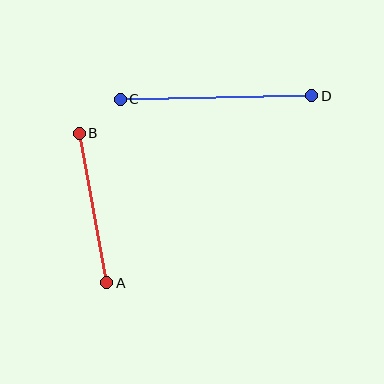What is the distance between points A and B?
The distance is approximately 152 pixels.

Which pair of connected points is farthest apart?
Points C and D are farthest apart.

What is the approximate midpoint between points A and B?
The midpoint is at approximately (93, 208) pixels.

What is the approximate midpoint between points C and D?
The midpoint is at approximately (216, 97) pixels.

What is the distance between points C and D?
The distance is approximately 191 pixels.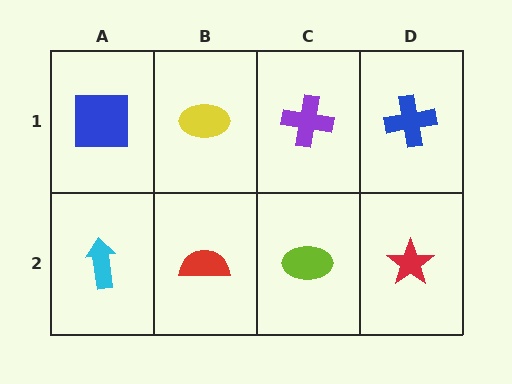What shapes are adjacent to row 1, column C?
A lime ellipse (row 2, column C), a yellow ellipse (row 1, column B), a blue cross (row 1, column D).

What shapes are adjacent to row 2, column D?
A blue cross (row 1, column D), a lime ellipse (row 2, column C).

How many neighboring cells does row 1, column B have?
3.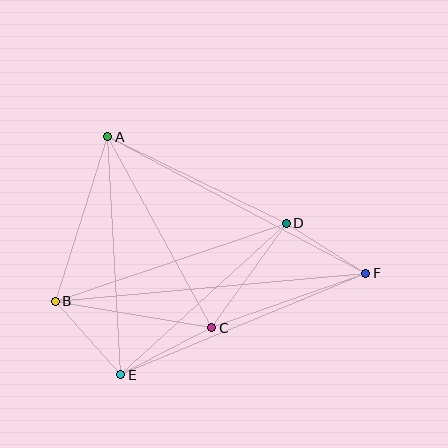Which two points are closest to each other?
Points D and F are closest to each other.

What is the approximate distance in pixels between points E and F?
The distance between E and F is approximately 265 pixels.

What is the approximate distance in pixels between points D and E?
The distance between D and E is approximately 224 pixels.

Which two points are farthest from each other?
Points B and F are farthest from each other.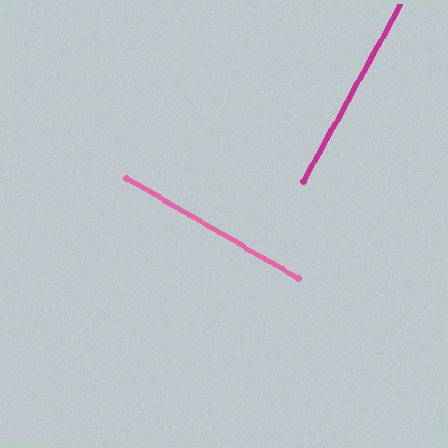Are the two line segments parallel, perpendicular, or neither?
Perpendicular — they meet at approximately 88°.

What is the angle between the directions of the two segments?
Approximately 88 degrees.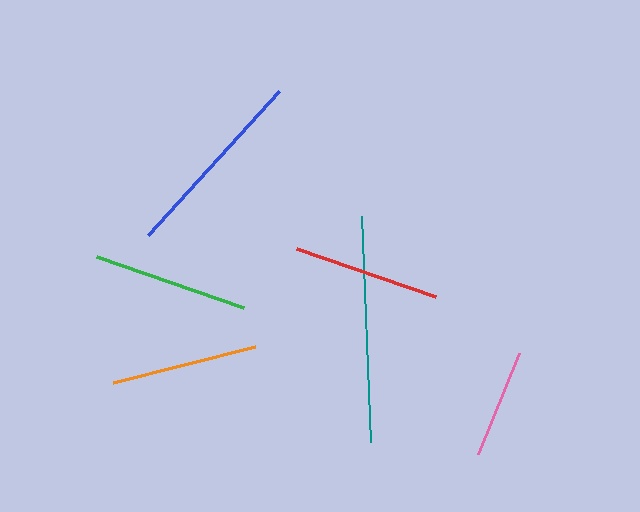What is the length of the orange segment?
The orange segment is approximately 147 pixels long.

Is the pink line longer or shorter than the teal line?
The teal line is longer than the pink line.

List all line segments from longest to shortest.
From longest to shortest: teal, blue, green, red, orange, pink.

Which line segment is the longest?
The teal line is the longest at approximately 226 pixels.